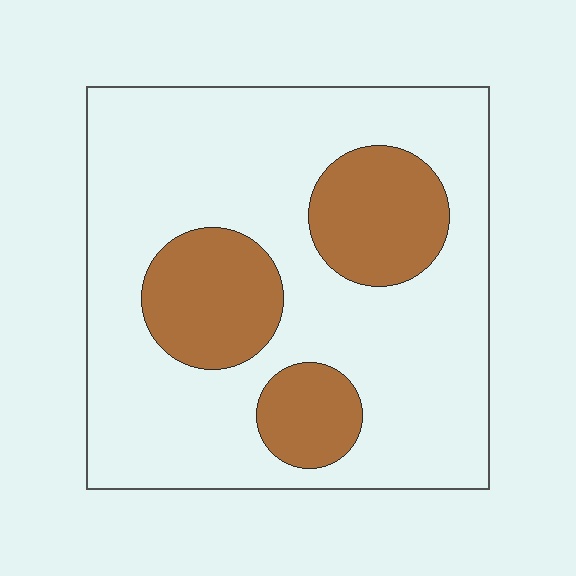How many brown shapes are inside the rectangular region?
3.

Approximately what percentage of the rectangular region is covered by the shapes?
Approximately 25%.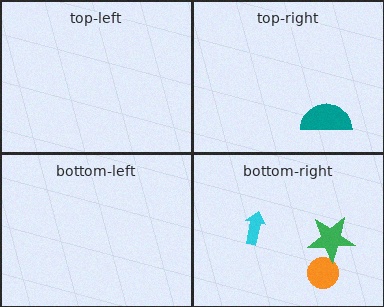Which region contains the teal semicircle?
The top-right region.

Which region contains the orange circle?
The bottom-right region.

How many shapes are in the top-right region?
1.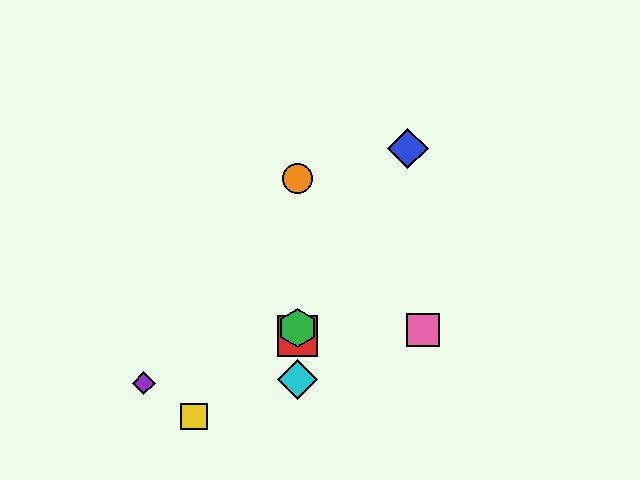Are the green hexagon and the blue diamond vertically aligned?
No, the green hexagon is at x≈298 and the blue diamond is at x≈408.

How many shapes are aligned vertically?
4 shapes (the red square, the green hexagon, the orange circle, the cyan diamond) are aligned vertically.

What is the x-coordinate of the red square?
The red square is at x≈298.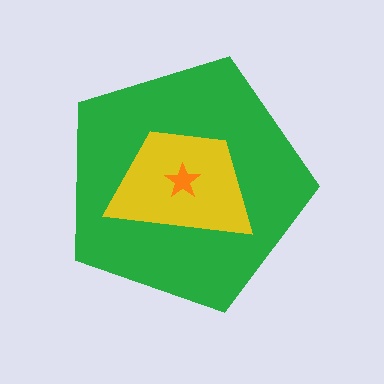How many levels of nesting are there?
3.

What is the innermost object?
The orange star.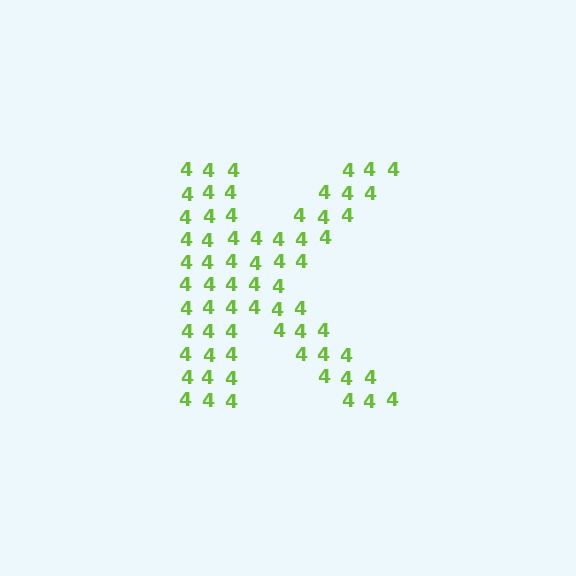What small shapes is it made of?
It is made of small digit 4's.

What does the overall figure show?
The overall figure shows the letter K.